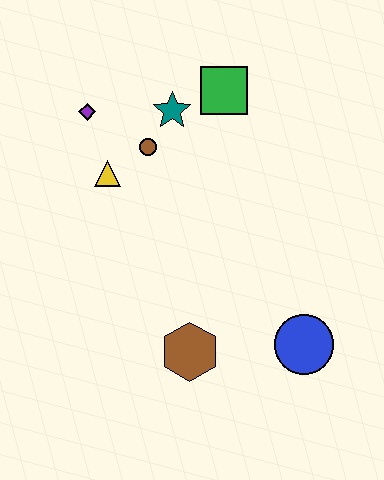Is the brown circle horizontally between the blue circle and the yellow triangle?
Yes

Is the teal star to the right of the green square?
No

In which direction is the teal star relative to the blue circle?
The teal star is above the blue circle.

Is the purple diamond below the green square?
Yes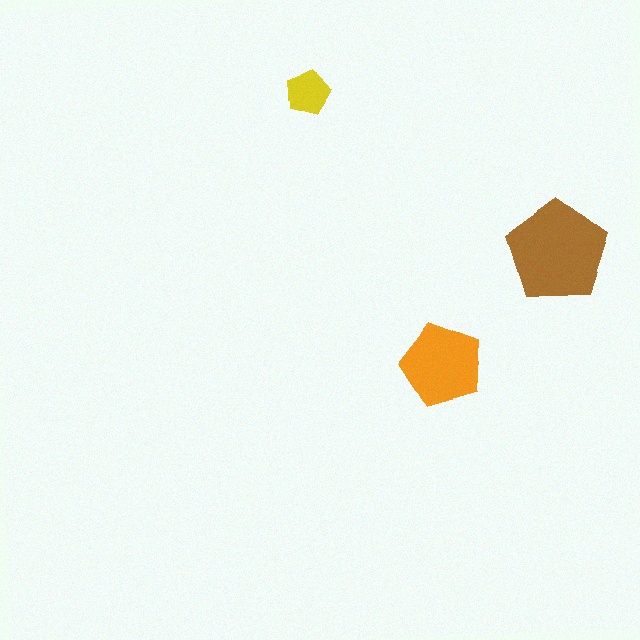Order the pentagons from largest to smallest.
the brown one, the orange one, the yellow one.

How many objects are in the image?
There are 3 objects in the image.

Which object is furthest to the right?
The brown pentagon is rightmost.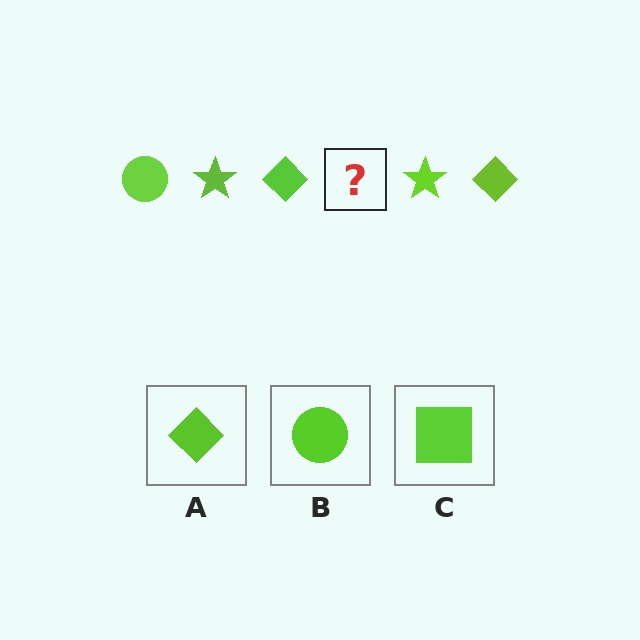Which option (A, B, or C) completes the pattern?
B.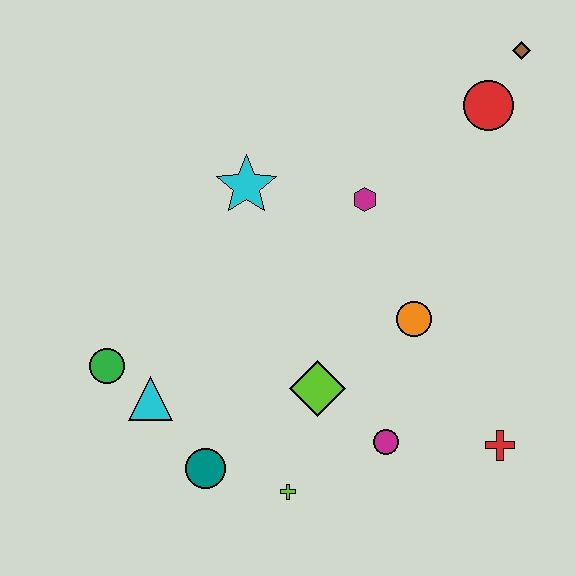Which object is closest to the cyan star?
The magenta hexagon is closest to the cyan star.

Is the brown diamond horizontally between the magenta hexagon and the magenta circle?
No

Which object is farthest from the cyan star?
The red cross is farthest from the cyan star.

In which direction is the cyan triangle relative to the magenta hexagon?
The cyan triangle is to the left of the magenta hexagon.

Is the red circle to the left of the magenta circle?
No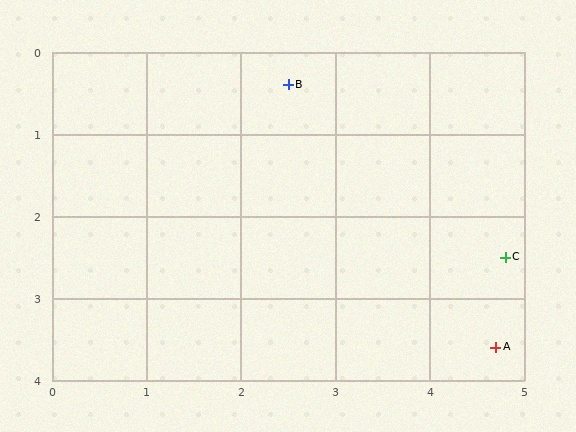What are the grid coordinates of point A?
Point A is at approximately (4.7, 3.6).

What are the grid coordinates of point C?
Point C is at approximately (4.8, 2.5).